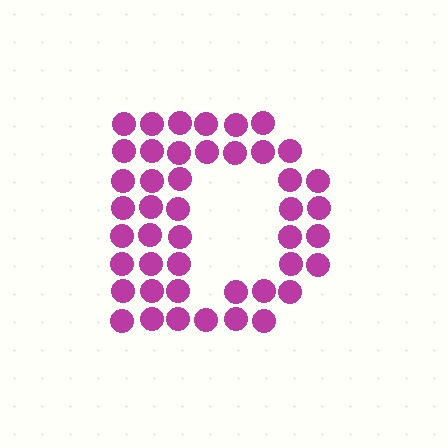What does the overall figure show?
The overall figure shows the letter D.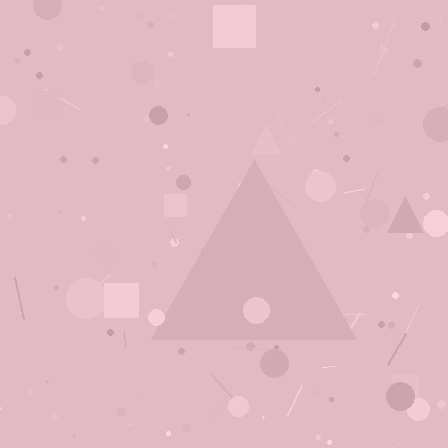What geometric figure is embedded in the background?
A triangle is embedded in the background.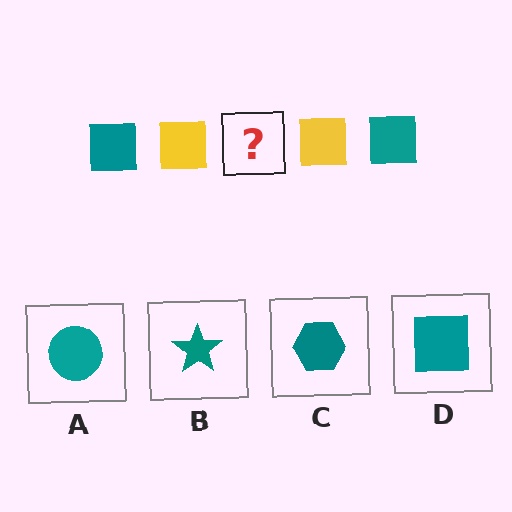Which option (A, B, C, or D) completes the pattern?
D.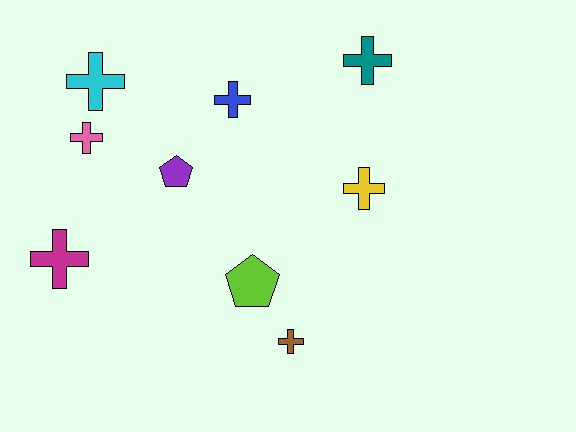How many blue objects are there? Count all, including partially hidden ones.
There is 1 blue object.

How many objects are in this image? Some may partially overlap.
There are 9 objects.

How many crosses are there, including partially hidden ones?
There are 7 crosses.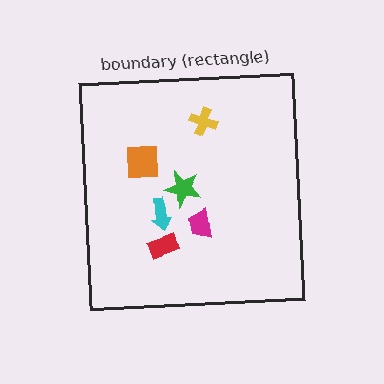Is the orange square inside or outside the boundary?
Inside.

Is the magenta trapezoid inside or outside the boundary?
Inside.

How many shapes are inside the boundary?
6 inside, 0 outside.